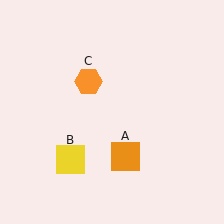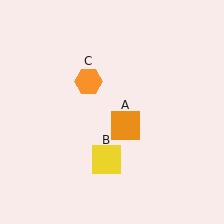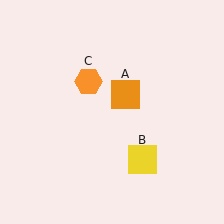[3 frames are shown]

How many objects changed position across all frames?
2 objects changed position: orange square (object A), yellow square (object B).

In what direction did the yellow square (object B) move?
The yellow square (object B) moved right.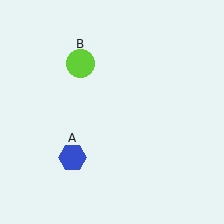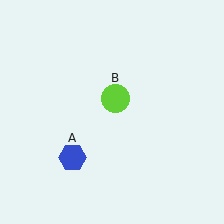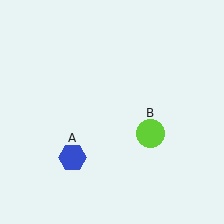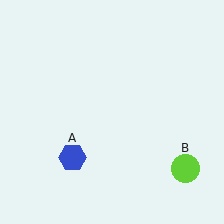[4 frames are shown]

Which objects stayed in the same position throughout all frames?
Blue hexagon (object A) remained stationary.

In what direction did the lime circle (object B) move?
The lime circle (object B) moved down and to the right.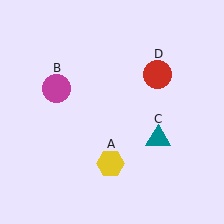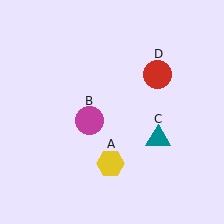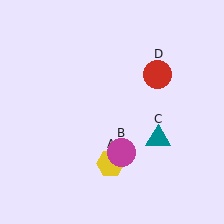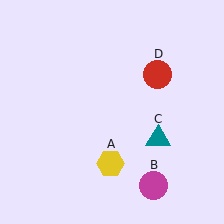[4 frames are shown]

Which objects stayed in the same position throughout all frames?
Yellow hexagon (object A) and teal triangle (object C) and red circle (object D) remained stationary.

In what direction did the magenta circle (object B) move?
The magenta circle (object B) moved down and to the right.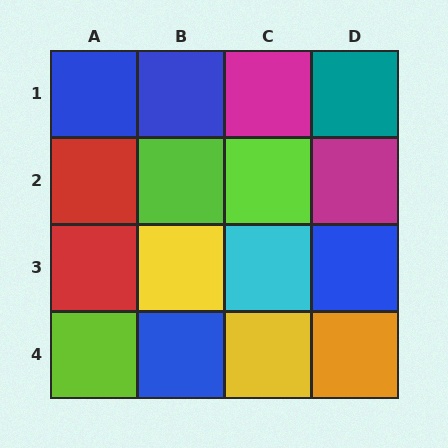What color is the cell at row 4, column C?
Yellow.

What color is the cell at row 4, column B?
Blue.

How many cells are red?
2 cells are red.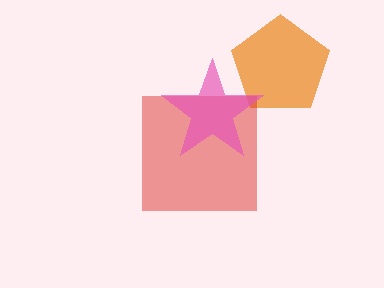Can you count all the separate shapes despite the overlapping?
Yes, there are 3 separate shapes.